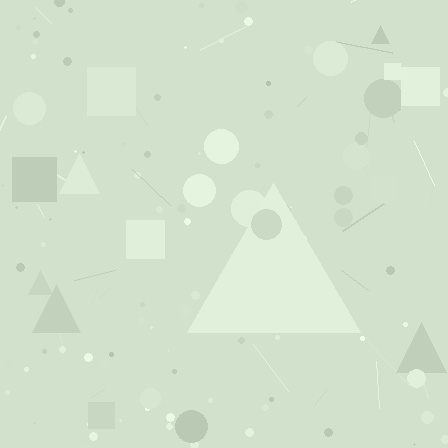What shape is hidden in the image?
A triangle is hidden in the image.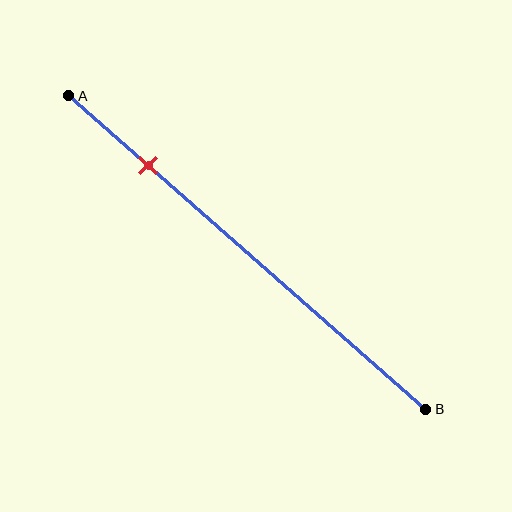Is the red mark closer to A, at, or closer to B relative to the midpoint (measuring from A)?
The red mark is closer to point A than the midpoint of segment AB.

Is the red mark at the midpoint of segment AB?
No, the mark is at about 20% from A, not at the 50% midpoint.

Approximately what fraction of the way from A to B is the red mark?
The red mark is approximately 20% of the way from A to B.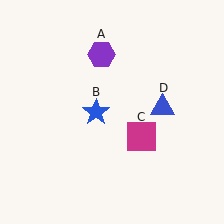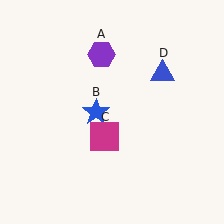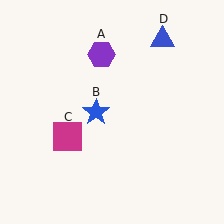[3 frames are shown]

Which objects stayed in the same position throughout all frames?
Purple hexagon (object A) and blue star (object B) remained stationary.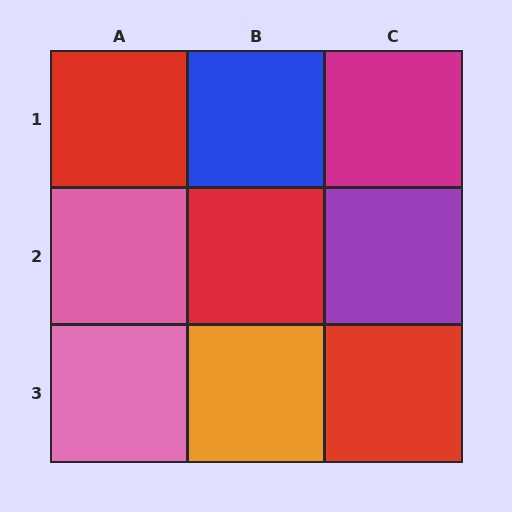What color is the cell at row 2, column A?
Pink.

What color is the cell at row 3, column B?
Orange.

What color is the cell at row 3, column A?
Pink.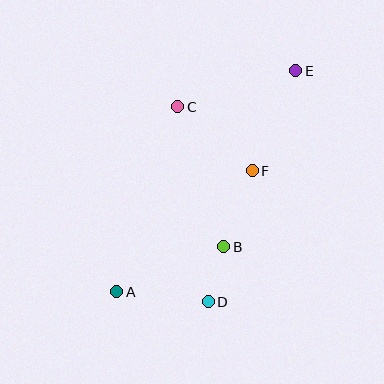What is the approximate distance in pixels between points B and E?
The distance between B and E is approximately 190 pixels.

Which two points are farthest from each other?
Points A and E are farthest from each other.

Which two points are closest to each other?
Points B and D are closest to each other.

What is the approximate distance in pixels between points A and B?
The distance between A and B is approximately 116 pixels.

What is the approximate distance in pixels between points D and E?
The distance between D and E is approximately 247 pixels.